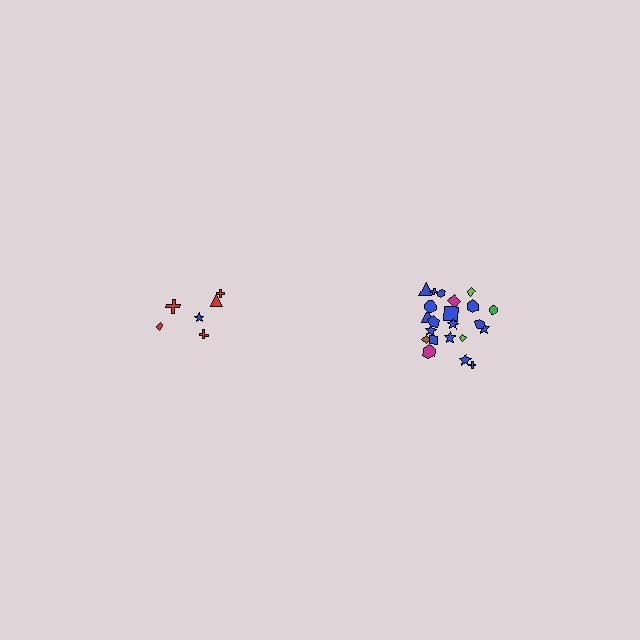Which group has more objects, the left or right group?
The right group.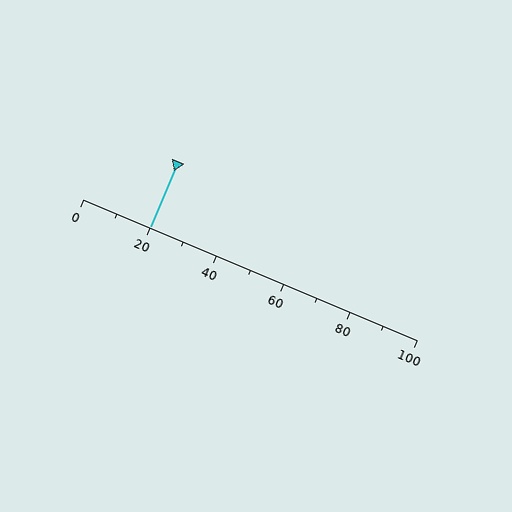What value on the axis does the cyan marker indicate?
The marker indicates approximately 20.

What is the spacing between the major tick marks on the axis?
The major ticks are spaced 20 apart.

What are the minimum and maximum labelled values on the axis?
The axis runs from 0 to 100.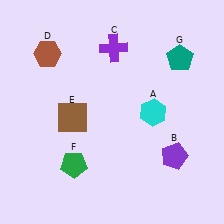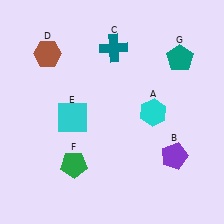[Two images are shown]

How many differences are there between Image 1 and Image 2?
There are 2 differences between the two images.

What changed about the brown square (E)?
In Image 1, E is brown. In Image 2, it changed to cyan.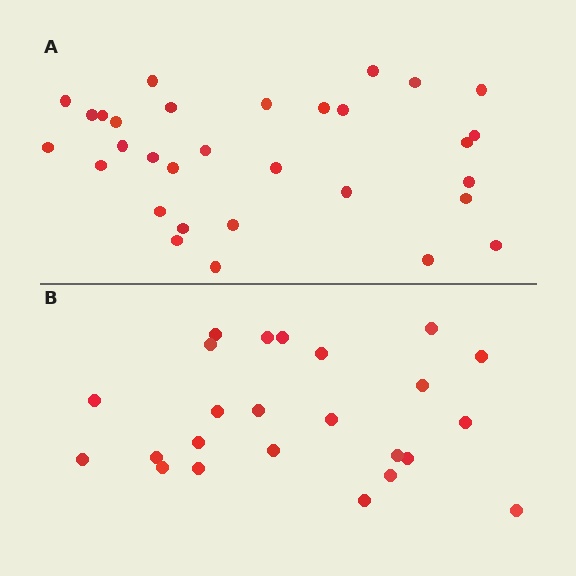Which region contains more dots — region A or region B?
Region A (the top region) has more dots.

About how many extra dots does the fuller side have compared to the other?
Region A has roughly 8 or so more dots than region B.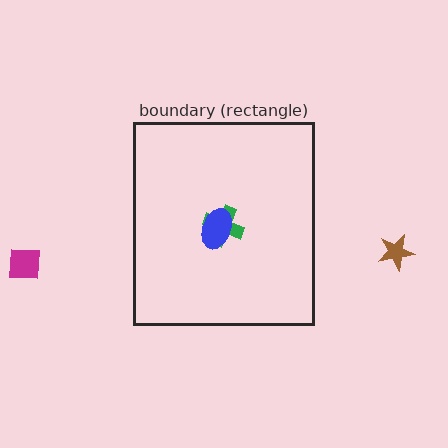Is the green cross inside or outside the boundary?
Inside.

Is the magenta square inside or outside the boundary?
Outside.